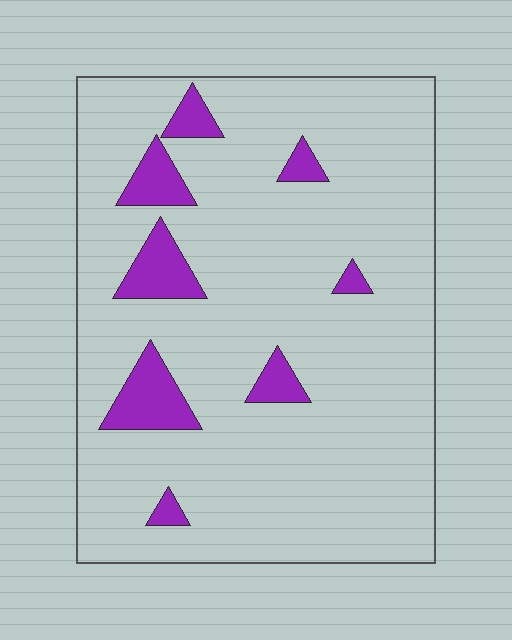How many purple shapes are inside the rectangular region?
8.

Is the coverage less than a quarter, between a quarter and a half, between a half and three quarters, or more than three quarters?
Less than a quarter.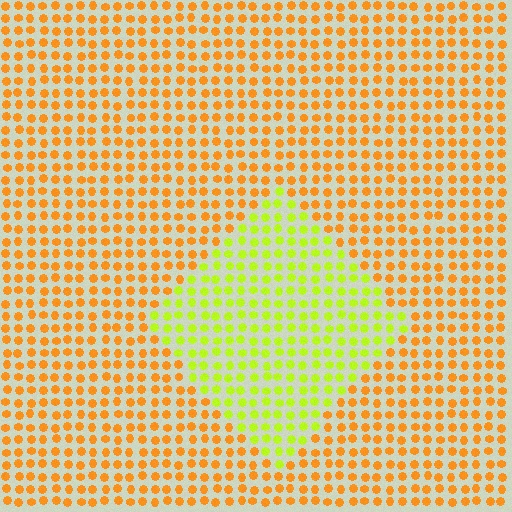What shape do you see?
I see a diamond.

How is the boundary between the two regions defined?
The boundary is defined purely by a slight shift in hue (about 47 degrees). Spacing, size, and orientation are identical on both sides.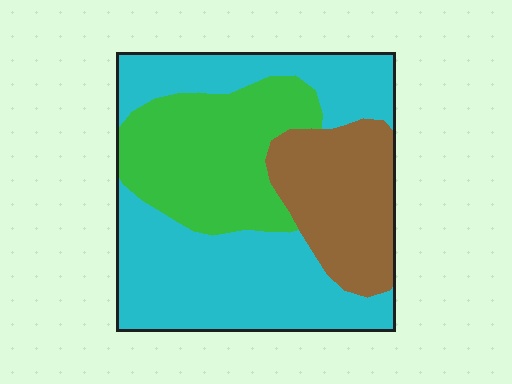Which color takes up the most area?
Cyan, at roughly 50%.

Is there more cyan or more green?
Cyan.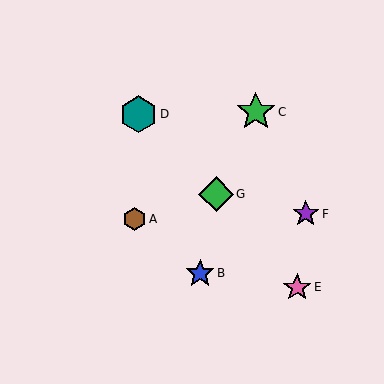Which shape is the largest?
The green star (labeled C) is the largest.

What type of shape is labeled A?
Shape A is a brown hexagon.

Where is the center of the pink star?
The center of the pink star is at (297, 287).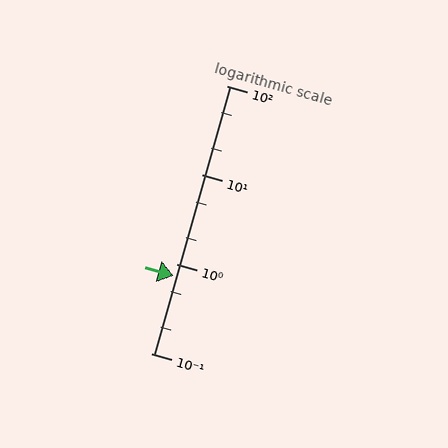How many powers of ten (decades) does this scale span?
The scale spans 3 decades, from 0.1 to 100.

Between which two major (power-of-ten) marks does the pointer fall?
The pointer is between 0.1 and 1.